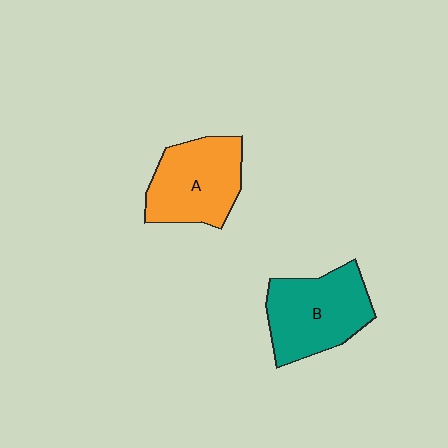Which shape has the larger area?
Shape B (teal).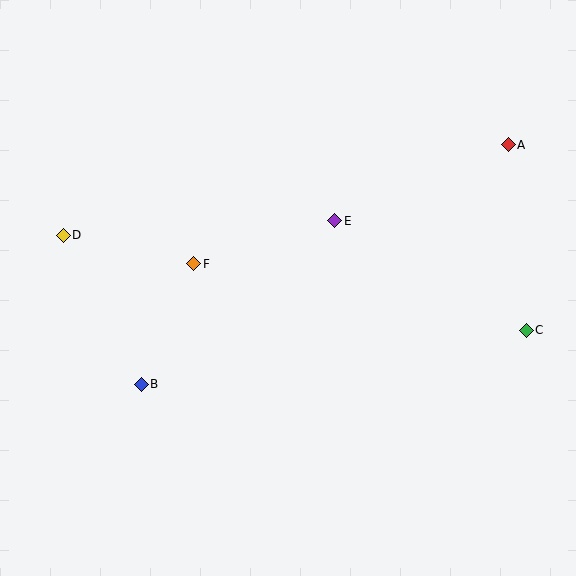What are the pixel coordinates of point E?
Point E is at (335, 221).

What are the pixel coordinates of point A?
Point A is at (508, 145).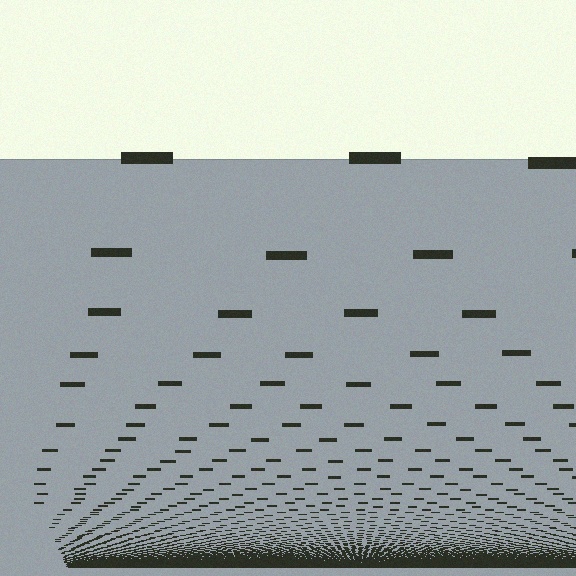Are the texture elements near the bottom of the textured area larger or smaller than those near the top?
Smaller. The gradient is inverted — elements near the bottom are smaller and denser.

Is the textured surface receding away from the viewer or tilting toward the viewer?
The surface appears to tilt toward the viewer. Texture elements get larger and sparser toward the top.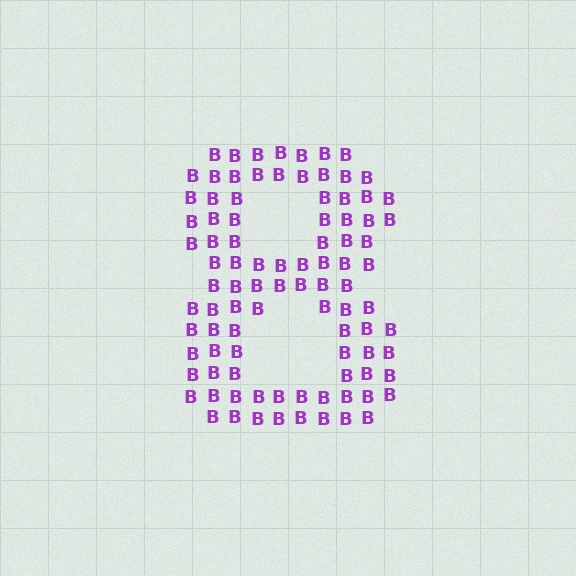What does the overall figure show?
The overall figure shows the digit 8.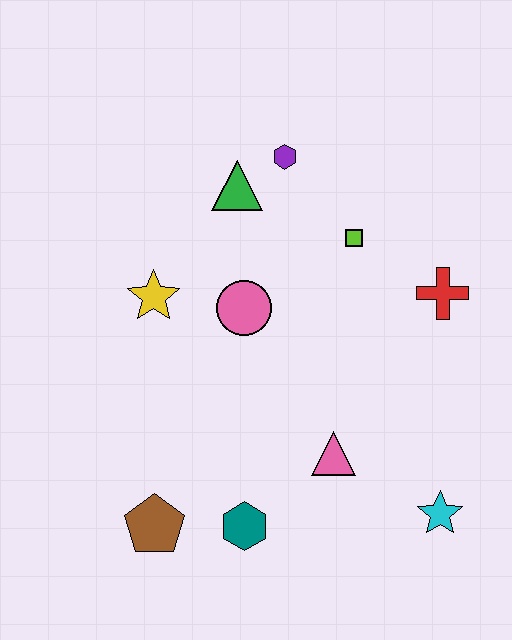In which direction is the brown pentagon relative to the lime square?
The brown pentagon is below the lime square.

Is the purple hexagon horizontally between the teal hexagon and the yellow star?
No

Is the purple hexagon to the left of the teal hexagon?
No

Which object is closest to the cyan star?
The pink triangle is closest to the cyan star.